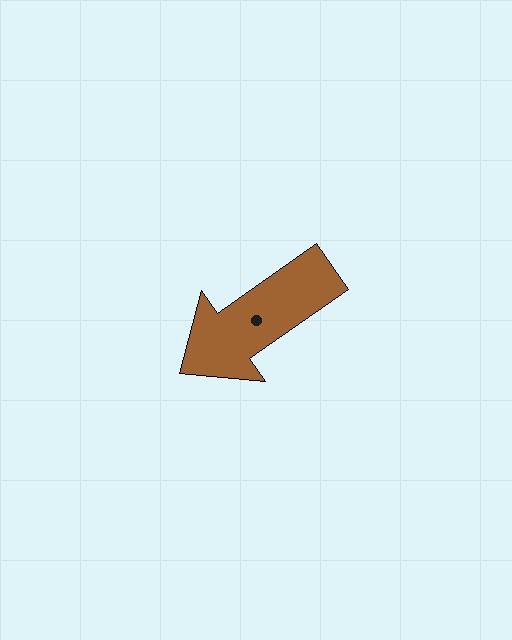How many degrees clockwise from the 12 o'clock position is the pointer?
Approximately 235 degrees.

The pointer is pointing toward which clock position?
Roughly 8 o'clock.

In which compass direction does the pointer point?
Southwest.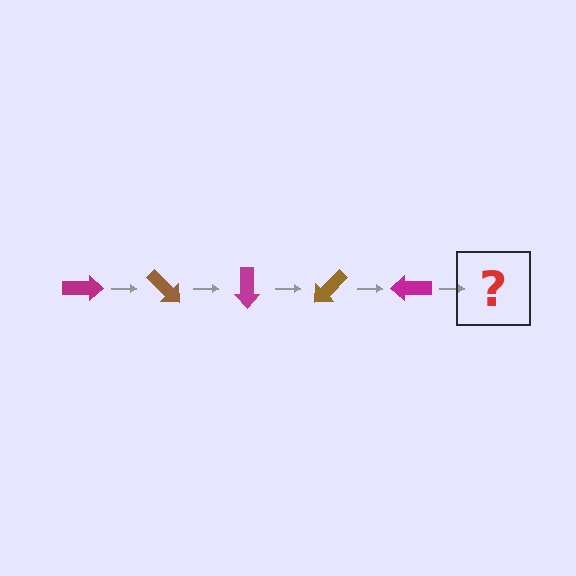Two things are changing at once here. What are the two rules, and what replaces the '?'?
The two rules are that it rotates 45 degrees each step and the color cycles through magenta and brown. The '?' should be a brown arrow, rotated 225 degrees from the start.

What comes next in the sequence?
The next element should be a brown arrow, rotated 225 degrees from the start.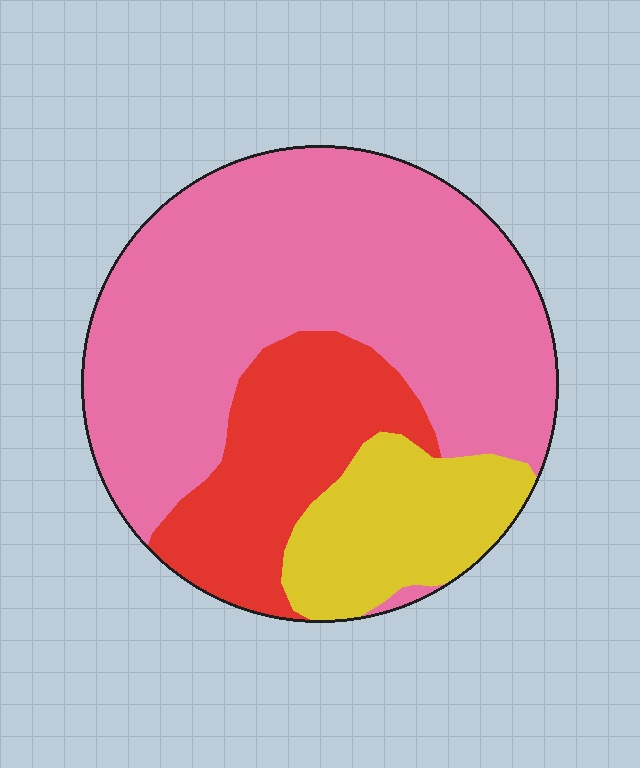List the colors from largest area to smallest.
From largest to smallest: pink, red, yellow.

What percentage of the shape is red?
Red covers roughly 20% of the shape.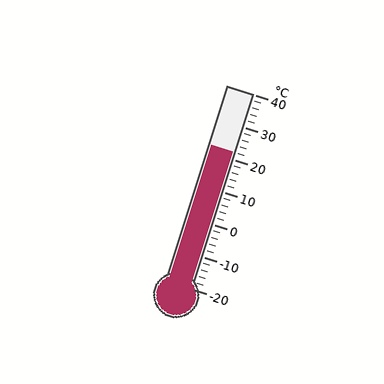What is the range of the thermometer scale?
The thermometer scale ranges from -20°C to 40°C.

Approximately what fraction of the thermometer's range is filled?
The thermometer is filled to approximately 70% of its range.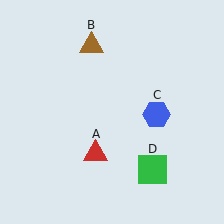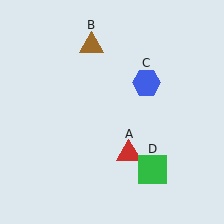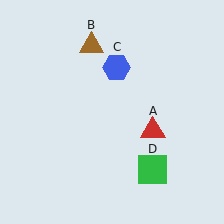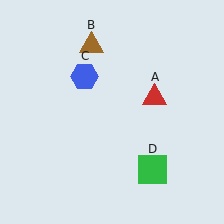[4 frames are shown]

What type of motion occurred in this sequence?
The red triangle (object A), blue hexagon (object C) rotated counterclockwise around the center of the scene.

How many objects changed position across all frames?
2 objects changed position: red triangle (object A), blue hexagon (object C).